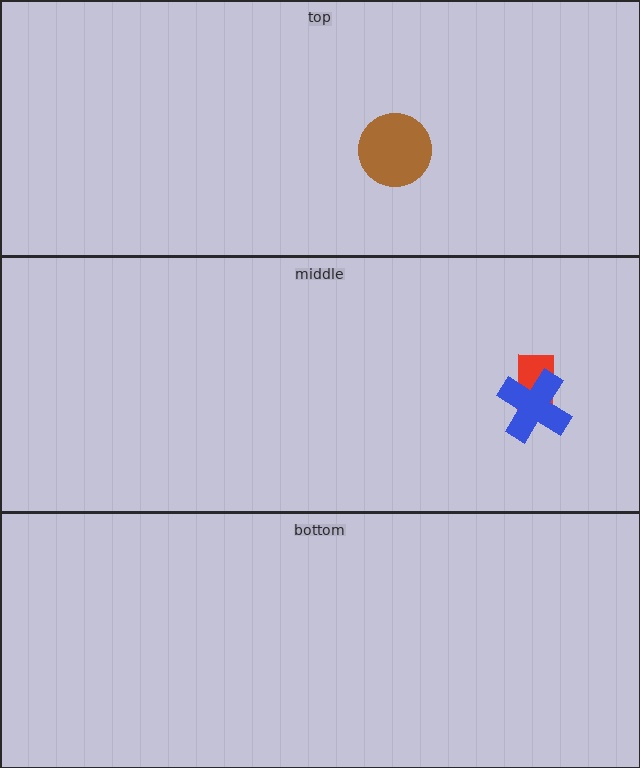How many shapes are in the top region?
1.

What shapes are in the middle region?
The red rectangle, the blue cross.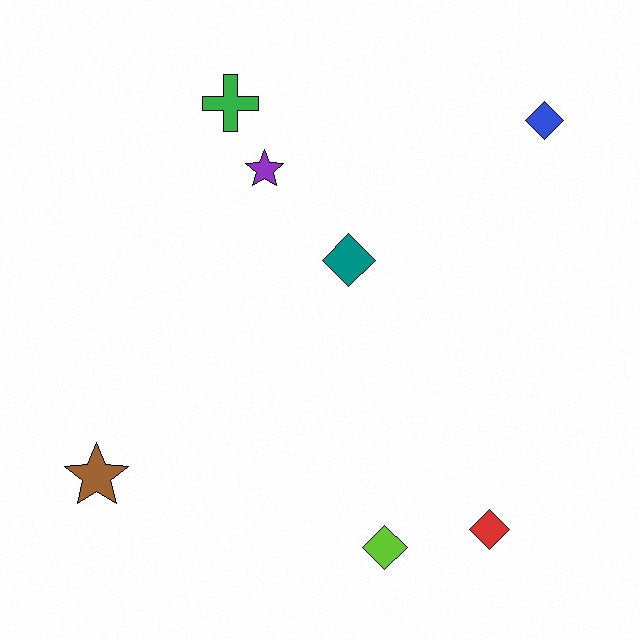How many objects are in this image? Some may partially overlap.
There are 7 objects.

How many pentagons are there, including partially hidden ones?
There are no pentagons.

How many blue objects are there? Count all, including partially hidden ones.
There is 1 blue object.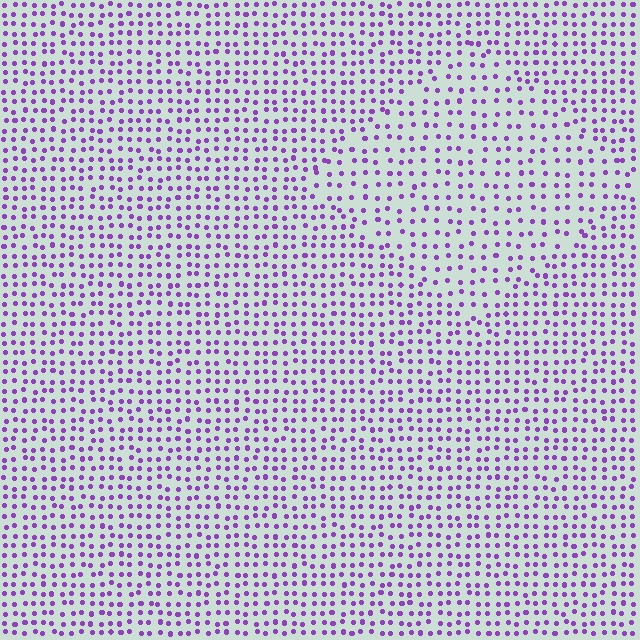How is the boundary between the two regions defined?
The boundary is defined by a change in element density (approximately 1.5x ratio). All elements are the same color, size, and shape.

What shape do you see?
I see a diamond.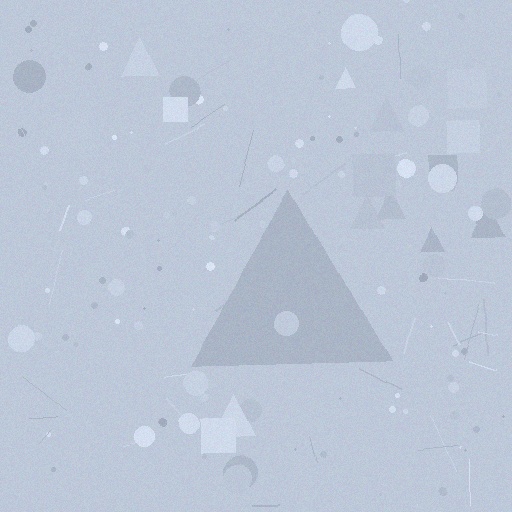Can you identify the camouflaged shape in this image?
The camouflaged shape is a triangle.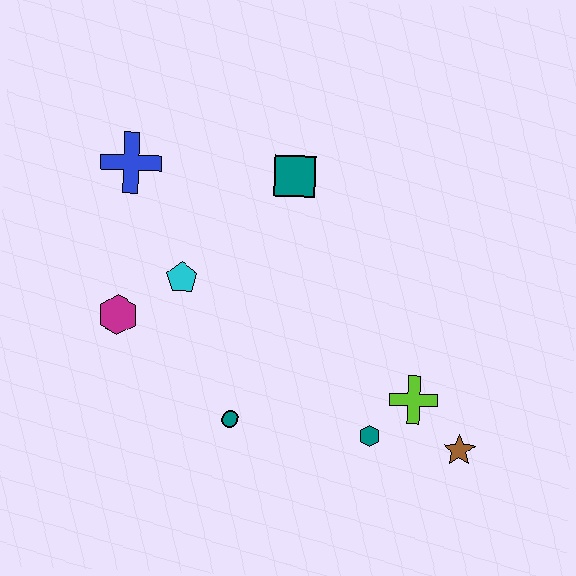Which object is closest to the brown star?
The lime cross is closest to the brown star.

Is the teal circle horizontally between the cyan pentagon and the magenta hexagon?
No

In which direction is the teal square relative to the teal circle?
The teal square is above the teal circle.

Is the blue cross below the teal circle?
No